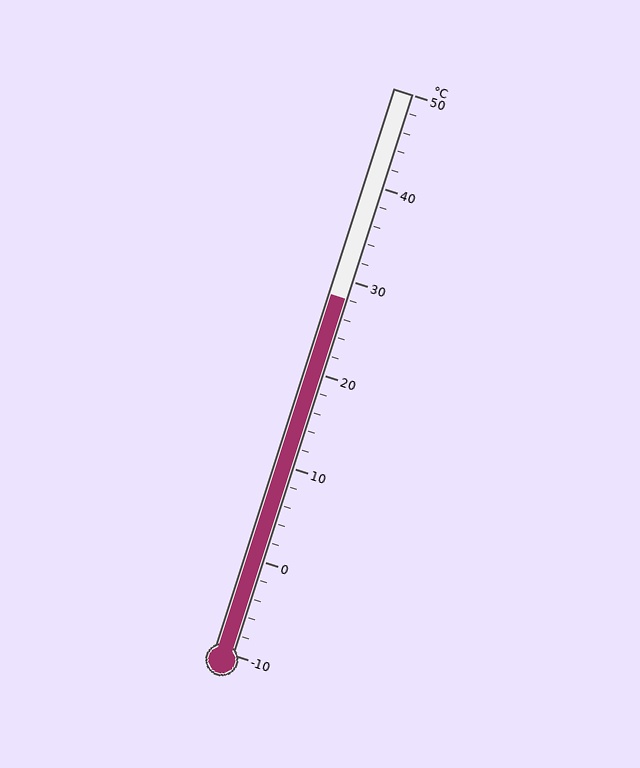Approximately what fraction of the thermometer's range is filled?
The thermometer is filled to approximately 65% of its range.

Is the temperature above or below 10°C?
The temperature is above 10°C.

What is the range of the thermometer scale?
The thermometer scale ranges from -10°C to 50°C.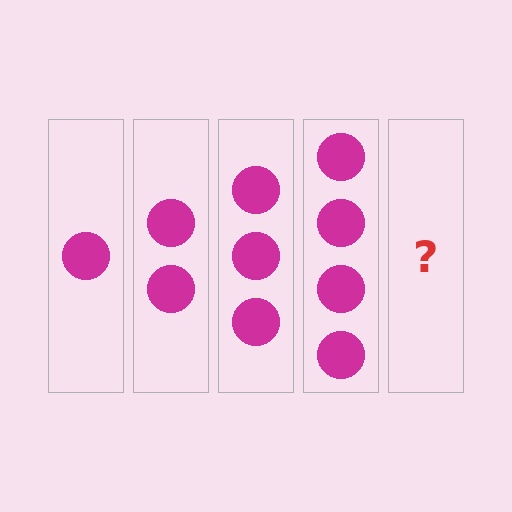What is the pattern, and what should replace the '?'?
The pattern is that each step adds one more circle. The '?' should be 5 circles.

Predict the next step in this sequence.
The next step is 5 circles.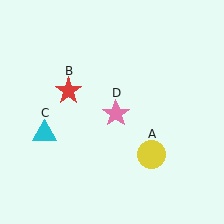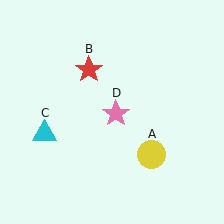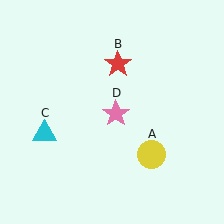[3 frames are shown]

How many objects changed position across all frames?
1 object changed position: red star (object B).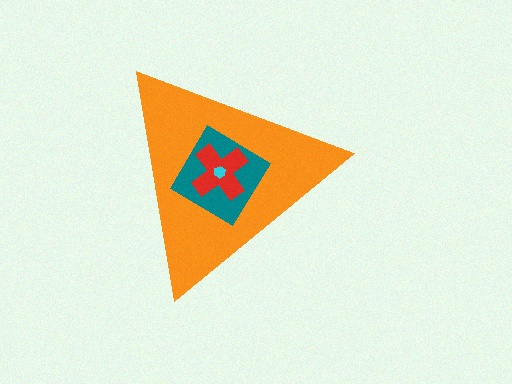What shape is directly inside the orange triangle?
The teal diamond.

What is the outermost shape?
The orange triangle.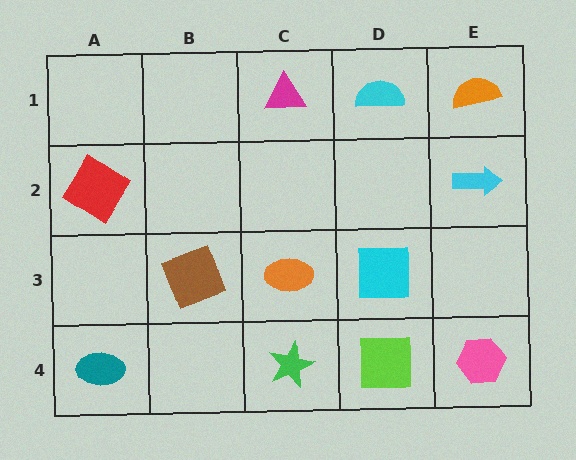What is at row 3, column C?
An orange ellipse.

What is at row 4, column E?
A pink hexagon.